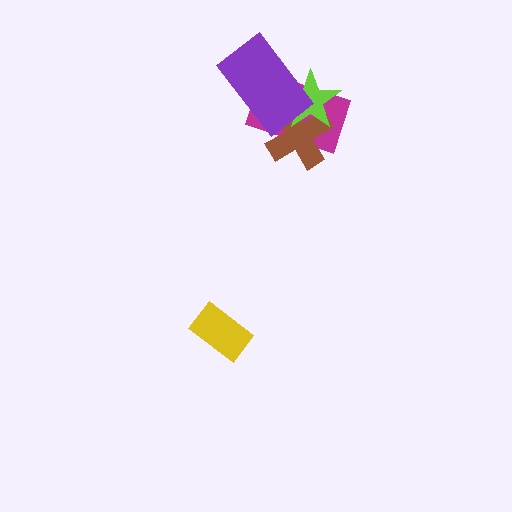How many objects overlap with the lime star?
3 objects overlap with the lime star.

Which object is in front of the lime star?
The purple rectangle is in front of the lime star.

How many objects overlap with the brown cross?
3 objects overlap with the brown cross.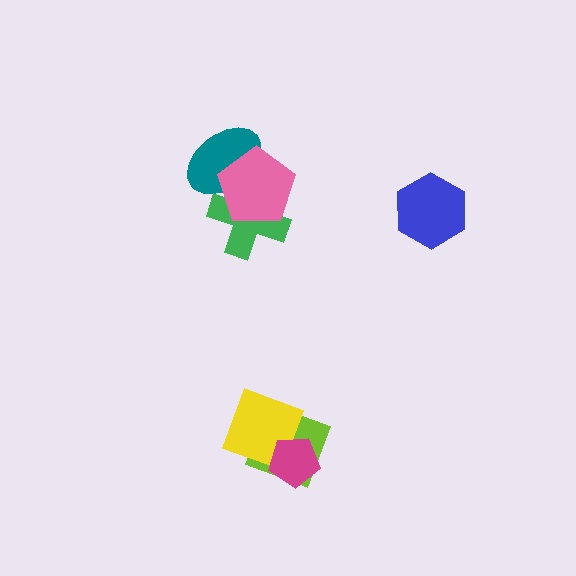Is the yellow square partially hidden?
Yes, it is partially covered by another shape.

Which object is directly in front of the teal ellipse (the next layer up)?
The green cross is directly in front of the teal ellipse.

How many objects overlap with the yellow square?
2 objects overlap with the yellow square.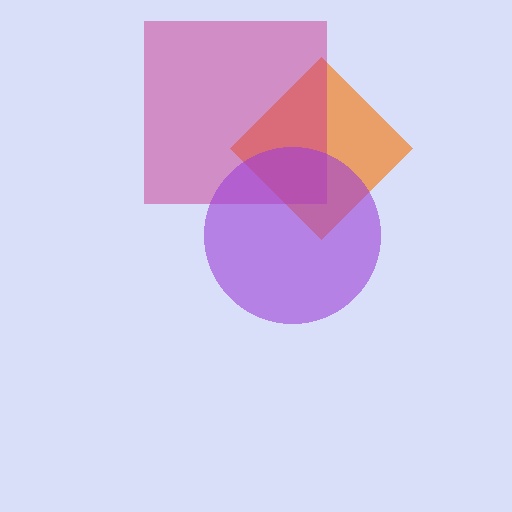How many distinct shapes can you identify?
There are 3 distinct shapes: an orange diamond, a magenta square, a purple circle.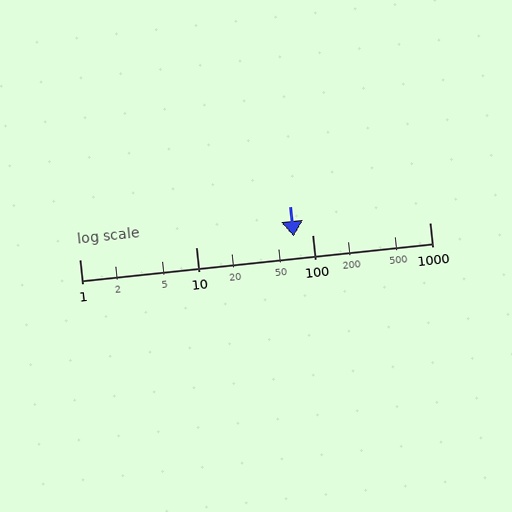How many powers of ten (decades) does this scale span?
The scale spans 3 decades, from 1 to 1000.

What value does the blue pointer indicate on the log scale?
The pointer indicates approximately 68.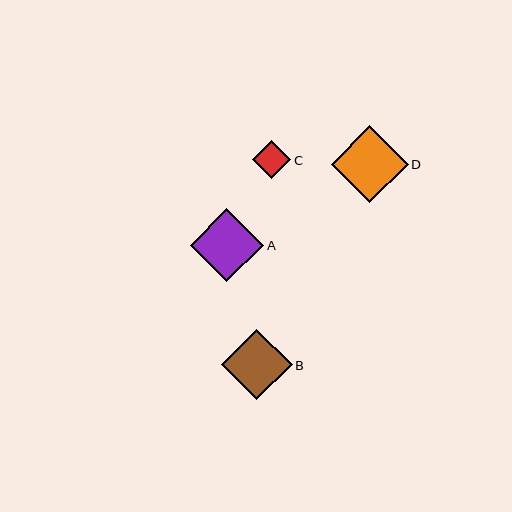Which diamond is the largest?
Diamond D is the largest with a size of approximately 77 pixels.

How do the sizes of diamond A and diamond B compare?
Diamond A and diamond B are approximately the same size.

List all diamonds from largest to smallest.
From largest to smallest: D, A, B, C.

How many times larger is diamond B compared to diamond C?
Diamond B is approximately 1.8 times the size of diamond C.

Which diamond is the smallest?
Diamond C is the smallest with a size of approximately 38 pixels.